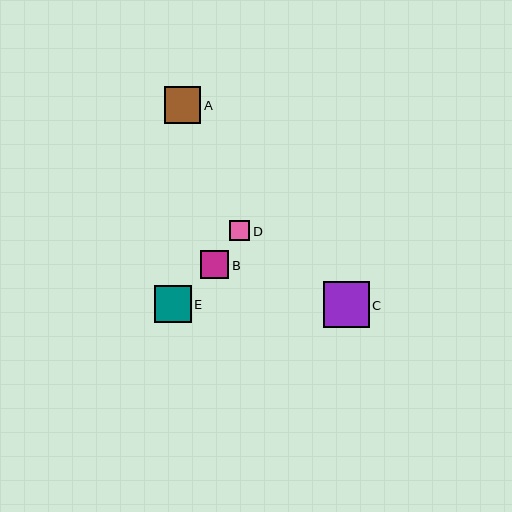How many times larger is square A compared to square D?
Square A is approximately 1.8 times the size of square D.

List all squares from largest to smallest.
From largest to smallest: C, E, A, B, D.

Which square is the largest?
Square C is the largest with a size of approximately 46 pixels.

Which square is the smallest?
Square D is the smallest with a size of approximately 20 pixels.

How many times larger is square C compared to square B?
Square C is approximately 1.7 times the size of square B.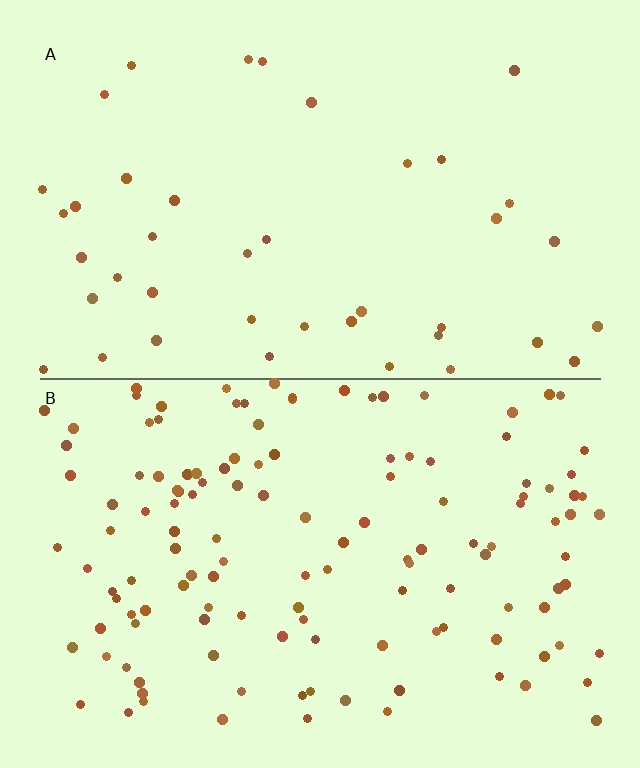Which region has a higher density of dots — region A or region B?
B (the bottom).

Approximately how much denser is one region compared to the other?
Approximately 3.2× — region B over region A.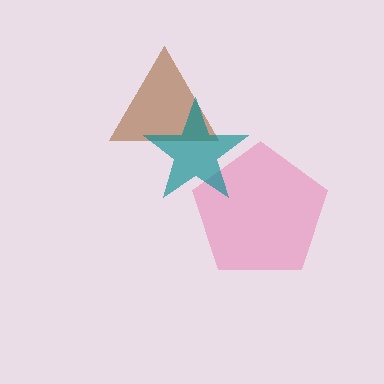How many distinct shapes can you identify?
There are 3 distinct shapes: a brown triangle, a pink pentagon, a teal star.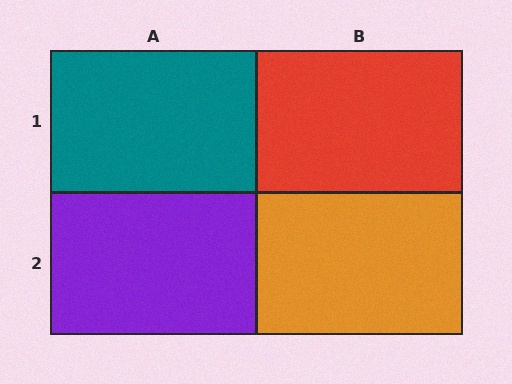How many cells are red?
1 cell is red.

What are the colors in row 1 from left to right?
Teal, red.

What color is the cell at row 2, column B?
Orange.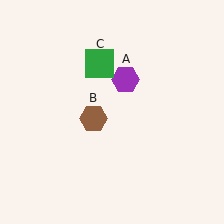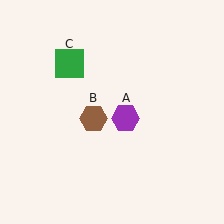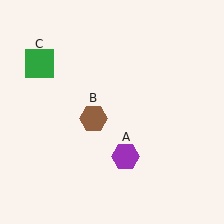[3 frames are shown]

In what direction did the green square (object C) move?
The green square (object C) moved left.